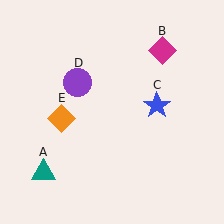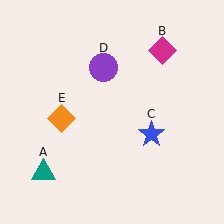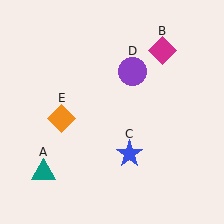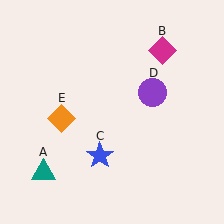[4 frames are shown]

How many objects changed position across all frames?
2 objects changed position: blue star (object C), purple circle (object D).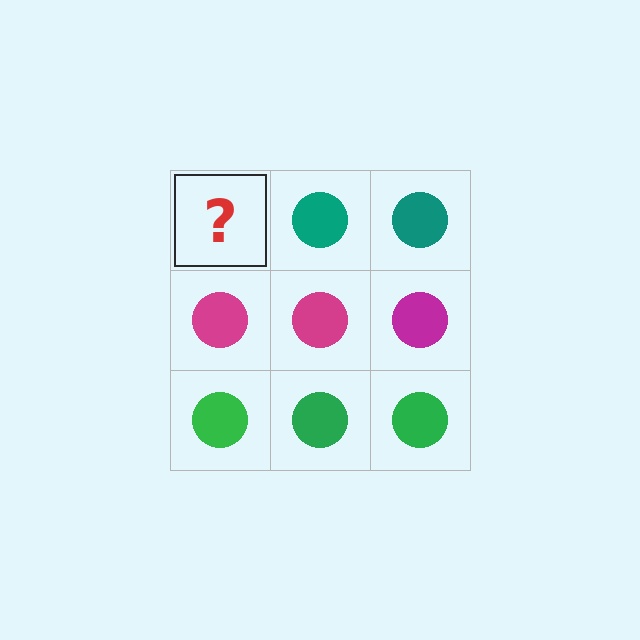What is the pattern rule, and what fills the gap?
The rule is that each row has a consistent color. The gap should be filled with a teal circle.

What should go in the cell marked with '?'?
The missing cell should contain a teal circle.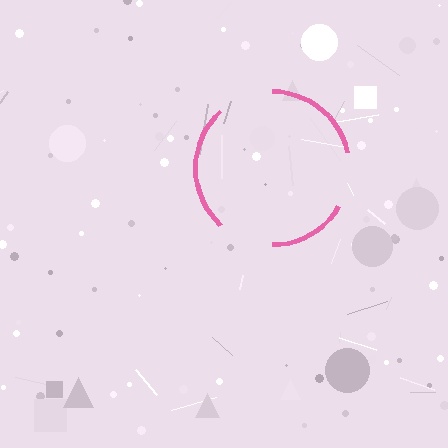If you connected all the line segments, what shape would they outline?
They would outline a circle.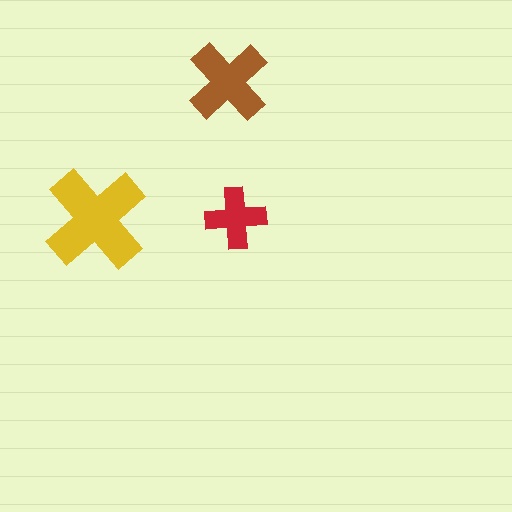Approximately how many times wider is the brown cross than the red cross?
About 1.5 times wider.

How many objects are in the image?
There are 3 objects in the image.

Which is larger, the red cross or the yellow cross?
The yellow one.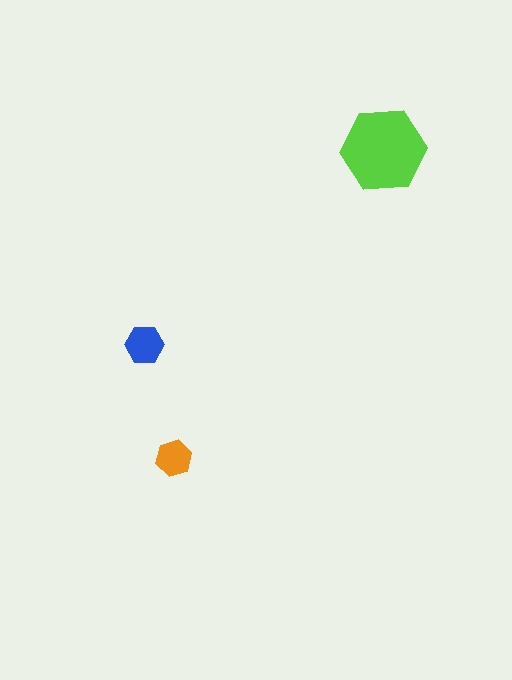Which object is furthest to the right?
The lime hexagon is rightmost.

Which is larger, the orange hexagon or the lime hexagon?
The lime one.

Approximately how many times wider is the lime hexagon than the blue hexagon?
About 2 times wider.